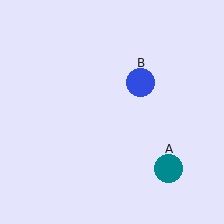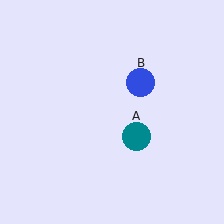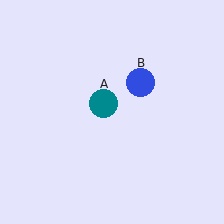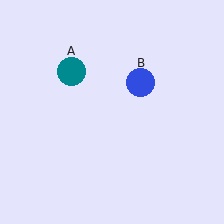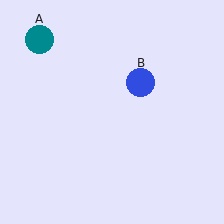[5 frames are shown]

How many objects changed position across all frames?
1 object changed position: teal circle (object A).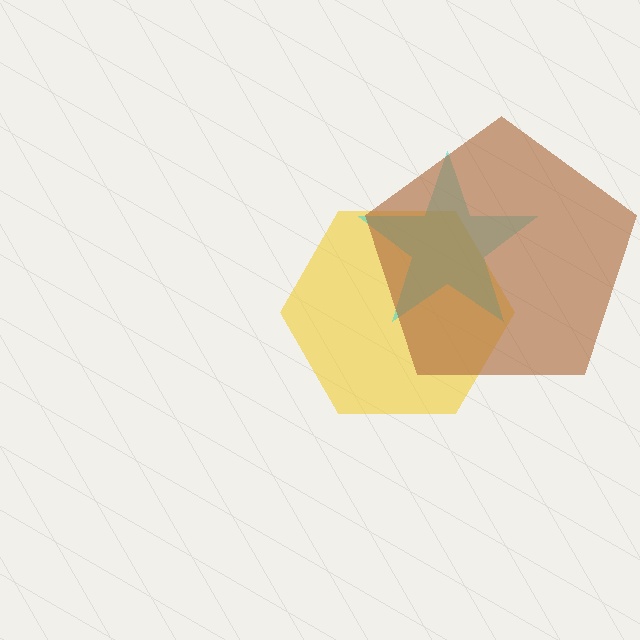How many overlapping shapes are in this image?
There are 3 overlapping shapes in the image.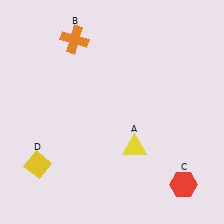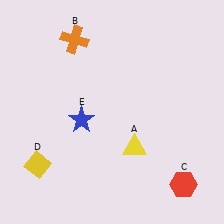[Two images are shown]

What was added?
A blue star (E) was added in Image 2.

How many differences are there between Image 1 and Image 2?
There is 1 difference between the two images.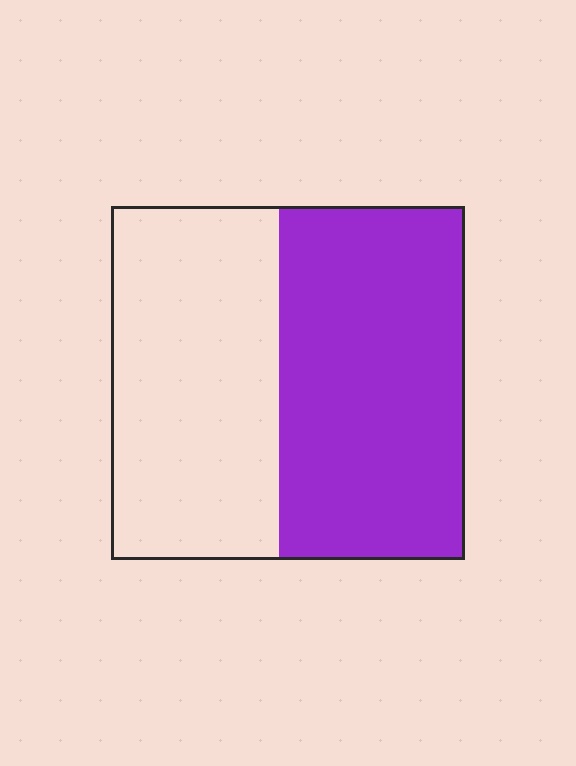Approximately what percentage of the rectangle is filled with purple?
Approximately 55%.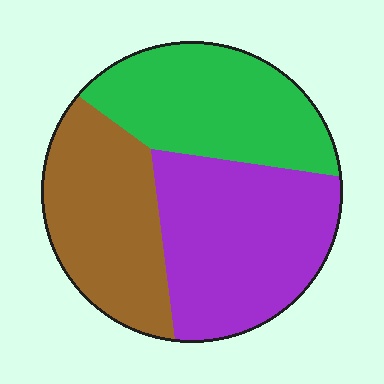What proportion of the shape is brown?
Brown covers around 30% of the shape.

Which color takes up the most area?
Purple, at roughly 40%.